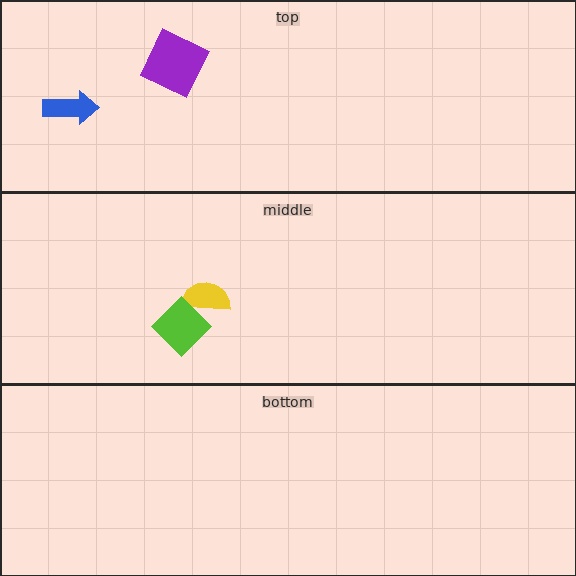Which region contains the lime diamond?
The middle region.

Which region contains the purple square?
The top region.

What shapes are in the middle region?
The yellow semicircle, the lime diamond.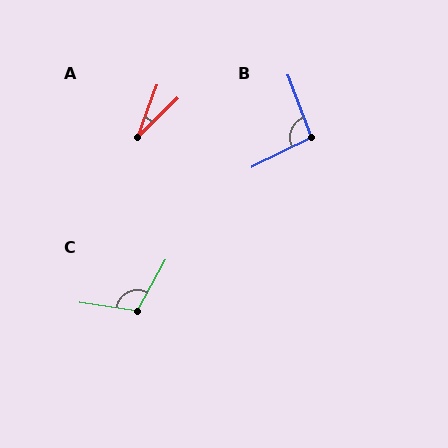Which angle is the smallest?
A, at approximately 25 degrees.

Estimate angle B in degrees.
Approximately 95 degrees.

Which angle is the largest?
C, at approximately 111 degrees.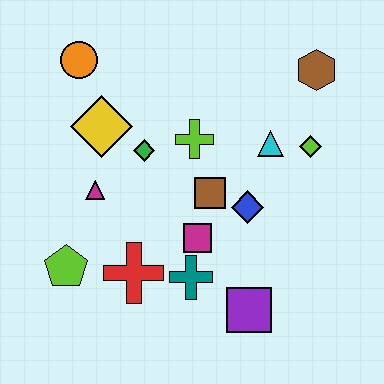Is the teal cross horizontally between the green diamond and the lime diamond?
Yes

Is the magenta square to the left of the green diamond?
No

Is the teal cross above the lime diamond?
No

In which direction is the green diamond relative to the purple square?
The green diamond is above the purple square.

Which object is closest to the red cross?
The teal cross is closest to the red cross.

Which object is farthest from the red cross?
The brown hexagon is farthest from the red cross.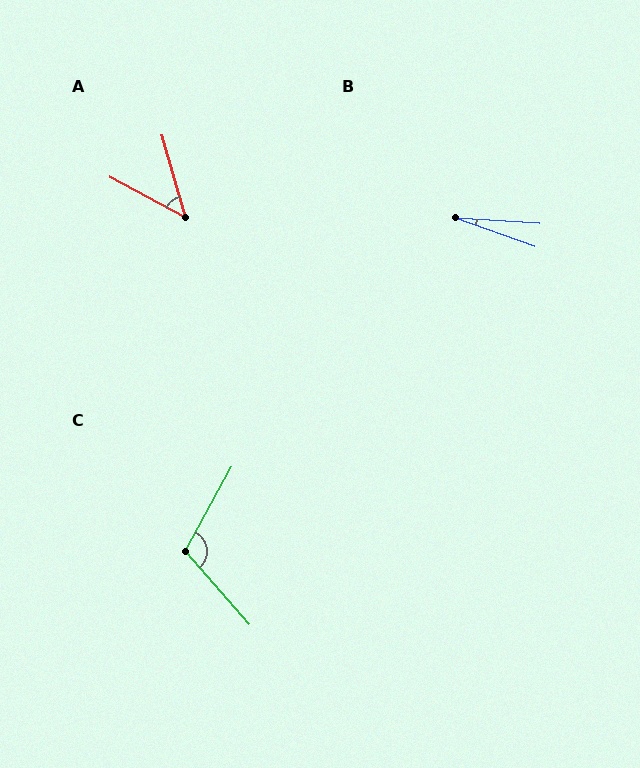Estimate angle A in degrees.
Approximately 46 degrees.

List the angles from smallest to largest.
B (16°), A (46°), C (110°).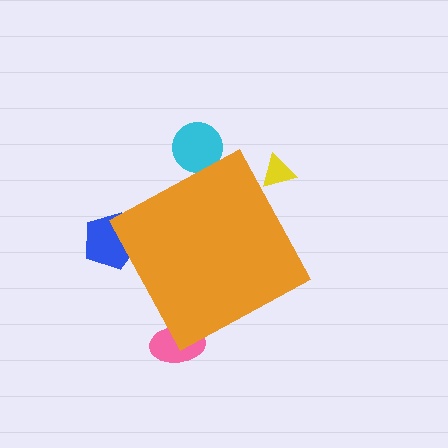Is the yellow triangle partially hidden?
Yes, the yellow triangle is partially hidden behind the orange diamond.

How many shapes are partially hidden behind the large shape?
4 shapes are partially hidden.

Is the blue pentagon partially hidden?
Yes, the blue pentagon is partially hidden behind the orange diamond.